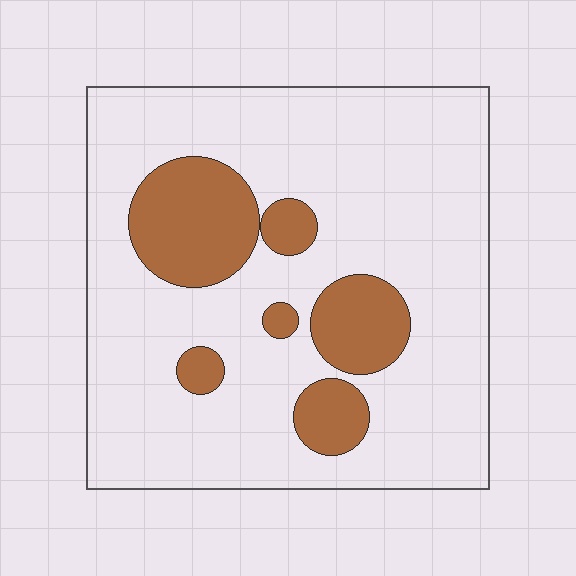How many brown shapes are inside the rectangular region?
6.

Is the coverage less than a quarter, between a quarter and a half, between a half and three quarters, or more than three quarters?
Less than a quarter.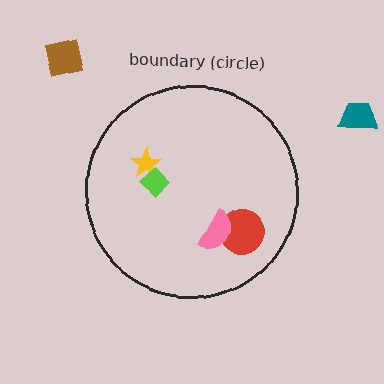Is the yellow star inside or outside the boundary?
Inside.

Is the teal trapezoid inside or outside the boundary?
Outside.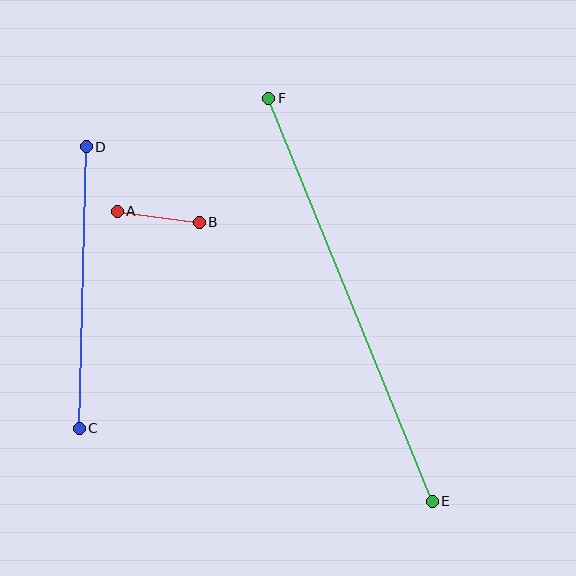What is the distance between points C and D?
The distance is approximately 282 pixels.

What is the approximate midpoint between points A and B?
The midpoint is at approximately (158, 217) pixels.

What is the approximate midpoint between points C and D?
The midpoint is at approximately (83, 287) pixels.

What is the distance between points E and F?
The distance is approximately 435 pixels.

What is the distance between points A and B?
The distance is approximately 83 pixels.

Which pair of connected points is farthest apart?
Points E and F are farthest apart.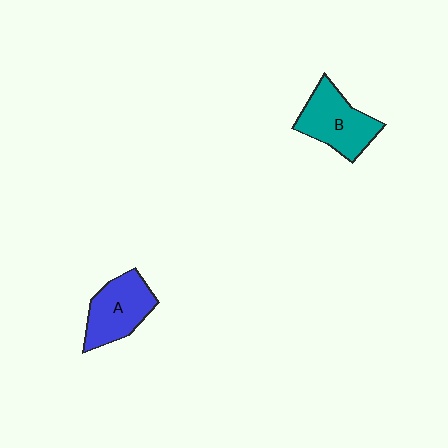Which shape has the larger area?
Shape B (teal).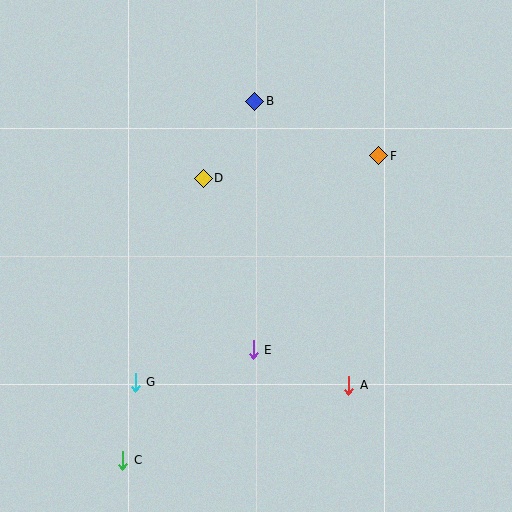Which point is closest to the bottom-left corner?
Point C is closest to the bottom-left corner.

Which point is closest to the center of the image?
Point E at (253, 350) is closest to the center.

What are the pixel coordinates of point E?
Point E is at (253, 350).